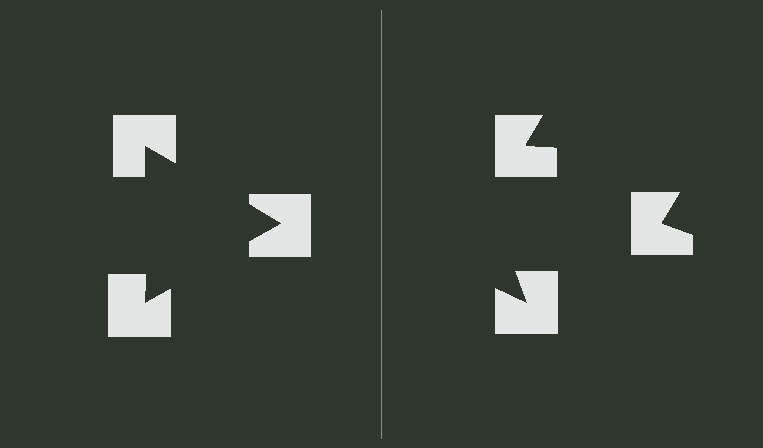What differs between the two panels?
The notched squares are positioned identically on both sides; only the wedge orientations differ. On the left they align to a triangle; on the right they are misaligned.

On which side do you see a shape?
An illusory triangle appears on the left side. On the right side the wedge cuts are rotated, so no coherent shape forms.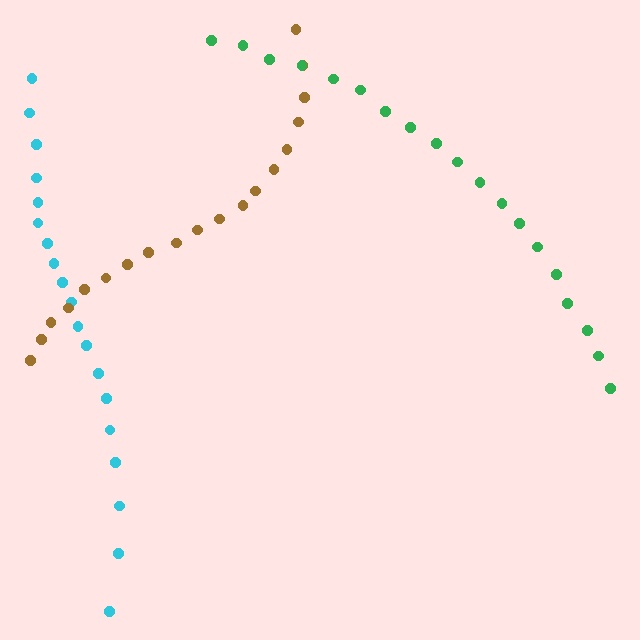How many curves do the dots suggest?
There are 3 distinct paths.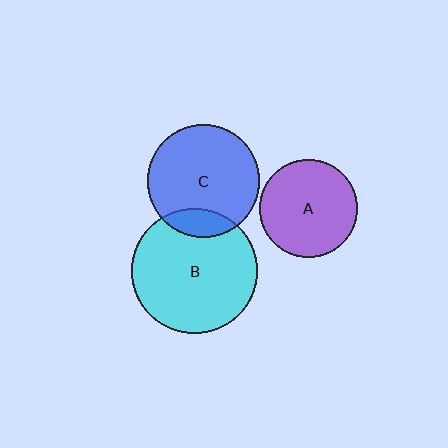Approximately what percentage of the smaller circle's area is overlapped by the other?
Approximately 15%.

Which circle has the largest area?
Circle B (cyan).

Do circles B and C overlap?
Yes.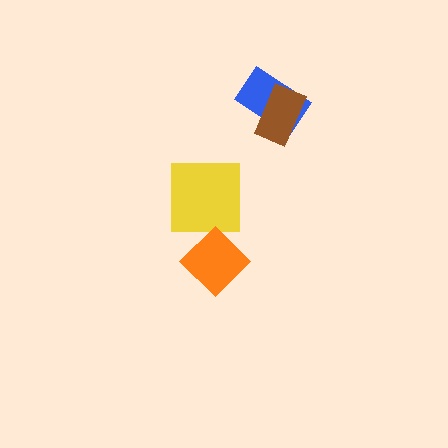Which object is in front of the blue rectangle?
The brown rectangle is in front of the blue rectangle.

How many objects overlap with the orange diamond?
0 objects overlap with the orange diamond.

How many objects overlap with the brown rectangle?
1 object overlaps with the brown rectangle.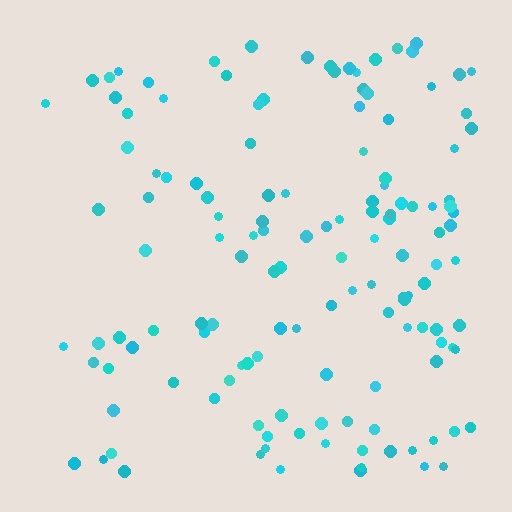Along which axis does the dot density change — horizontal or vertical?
Horizontal.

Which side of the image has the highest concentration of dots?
The right.